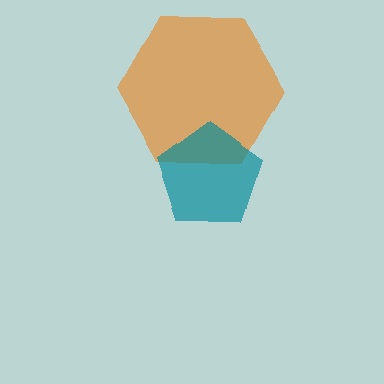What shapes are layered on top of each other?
The layered shapes are: an orange hexagon, a teal pentagon.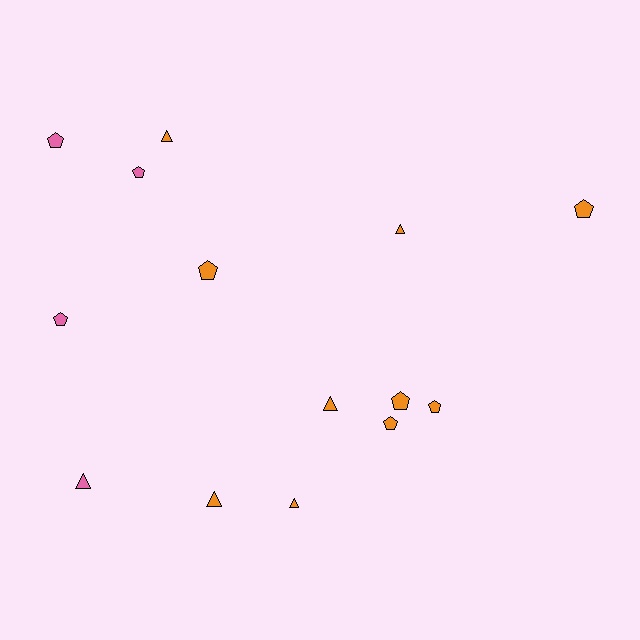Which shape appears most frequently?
Pentagon, with 8 objects.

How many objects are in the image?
There are 14 objects.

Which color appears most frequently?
Orange, with 10 objects.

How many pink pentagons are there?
There are 3 pink pentagons.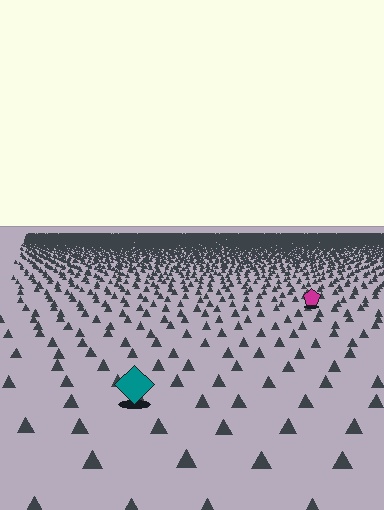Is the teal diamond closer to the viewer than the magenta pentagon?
Yes. The teal diamond is closer — you can tell from the texture gradient: the ground texture is coarser near it.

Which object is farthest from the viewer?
The magenta pentagon is farthest from the viewer. It appears smaller and the ground texture around it is denser.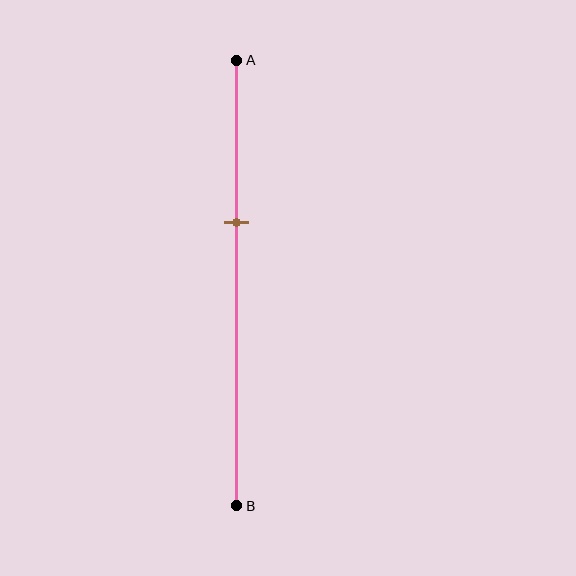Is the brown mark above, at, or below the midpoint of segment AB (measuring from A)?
The brown mark is above the midpoint of segment AB.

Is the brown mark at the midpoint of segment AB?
No, the mark is at about 35% from A, not at the 50% midpoint.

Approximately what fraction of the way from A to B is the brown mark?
The brown mark is approximately 35% of the way from A to B.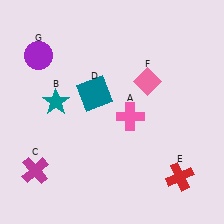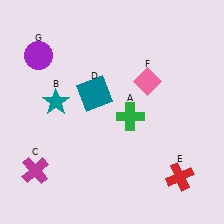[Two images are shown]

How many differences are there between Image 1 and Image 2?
There is 1 difference between the two images.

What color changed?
The cross (A) changed from pink in Image 1 to green in Image 2.